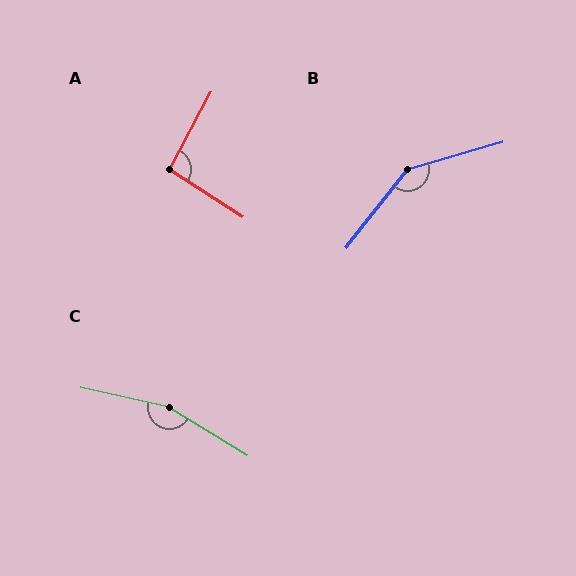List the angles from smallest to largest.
A (95°), B (144°), C (161°).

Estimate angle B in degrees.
Approximately 144 degrees.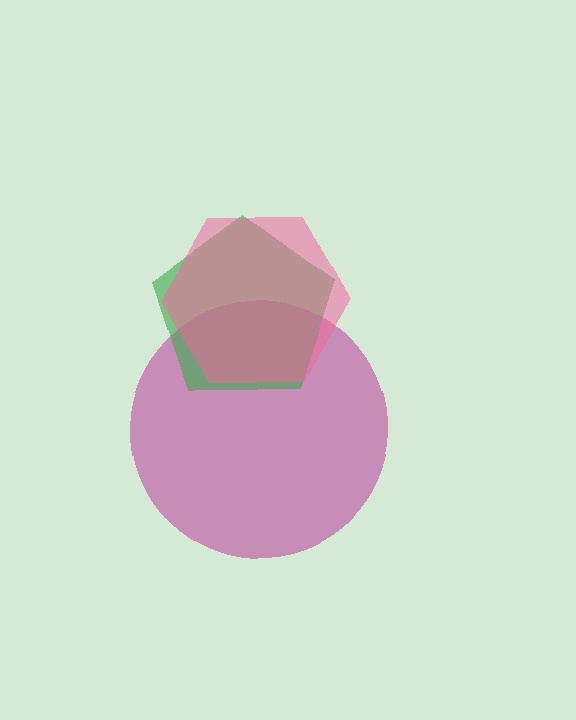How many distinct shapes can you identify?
There are 3 distinct shapes: a magenta circle, a green pentagon, a pink hexagon.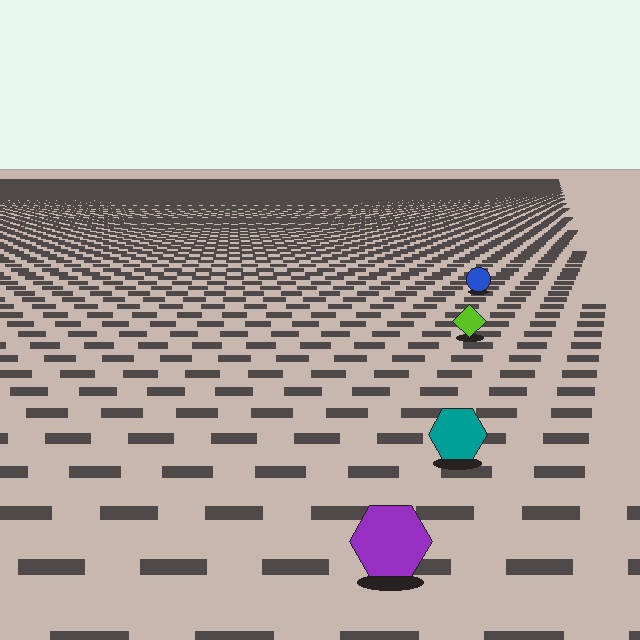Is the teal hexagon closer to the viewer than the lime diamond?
Yes. The teal hexagon is closer — you can tell from the texture gradient: the ground texture is coarser near it.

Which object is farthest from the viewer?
The blue circle is farthest from the viewer. It appears smaller and the ground texture around it is denser.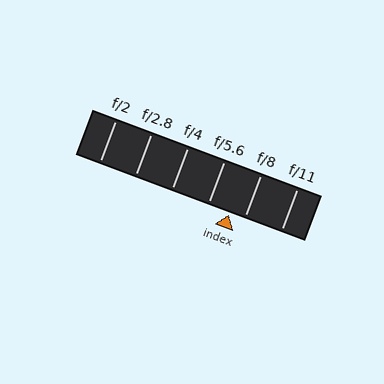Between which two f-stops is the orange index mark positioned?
The index mark is between f/5.6 and f/8.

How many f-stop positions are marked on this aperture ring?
There are 6 f-stop positions marked.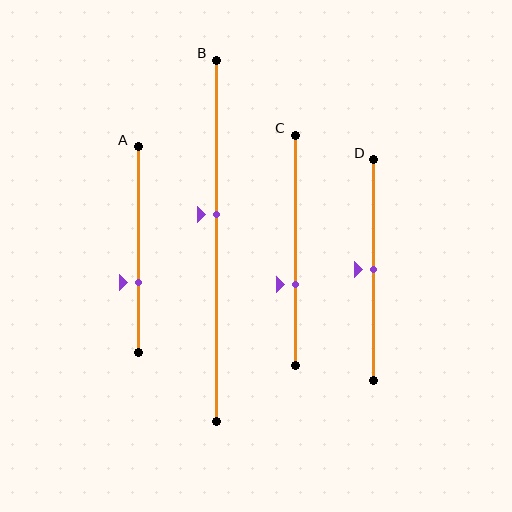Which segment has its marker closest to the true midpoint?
Segment D has its marker closest to the true midpoint.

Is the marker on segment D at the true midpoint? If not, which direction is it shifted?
Yes, the marker on segment D is at the true midpoint.